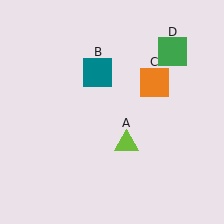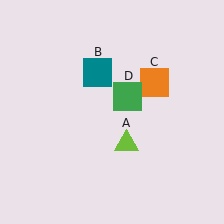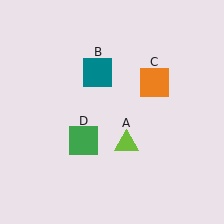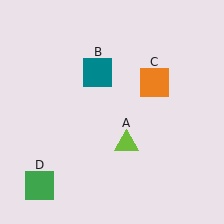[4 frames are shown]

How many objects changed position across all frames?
1 object changed position: green square (object D).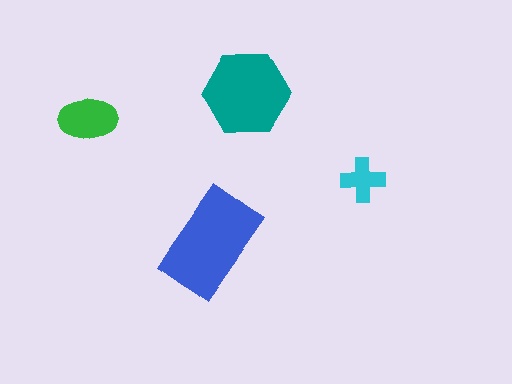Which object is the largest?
The blue rectangle.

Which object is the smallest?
The cyan cross.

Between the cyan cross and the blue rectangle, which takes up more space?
The blue rectangle.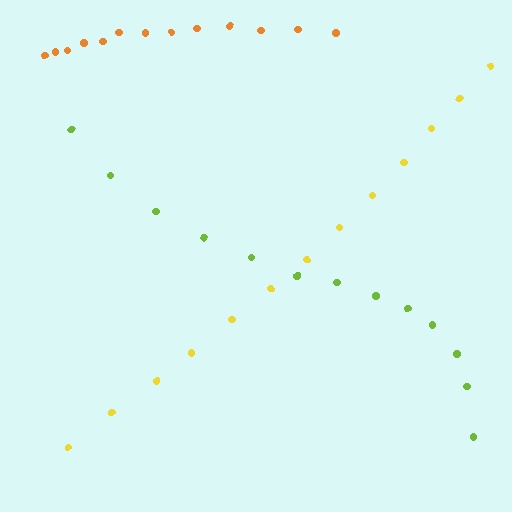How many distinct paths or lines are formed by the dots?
There are 3 distinct paths.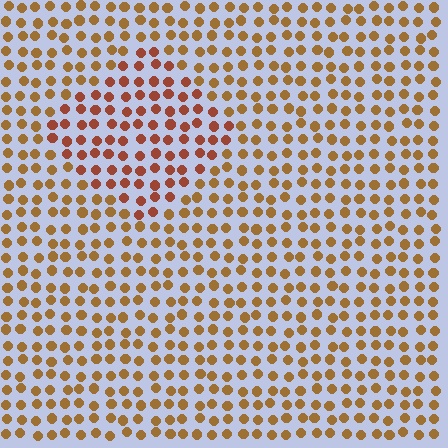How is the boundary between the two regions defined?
The boundary is defined purely by a slight shift in hue (about 25 degrees). Spacing, size, and orientation are identical on both sides.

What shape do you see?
I see a diamond.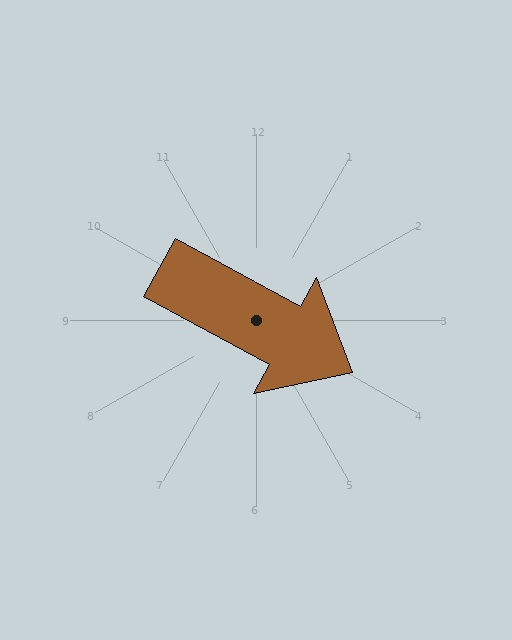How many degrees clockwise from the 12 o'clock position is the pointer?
Approximately 119 degrees.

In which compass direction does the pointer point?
Southeast.